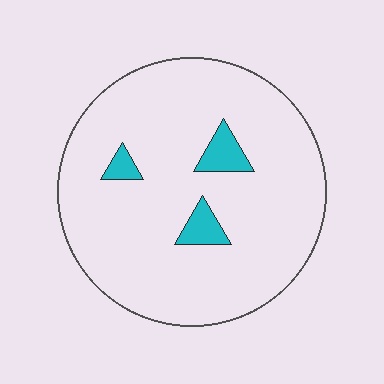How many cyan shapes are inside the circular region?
3.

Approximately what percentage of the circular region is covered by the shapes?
Approximately 5%.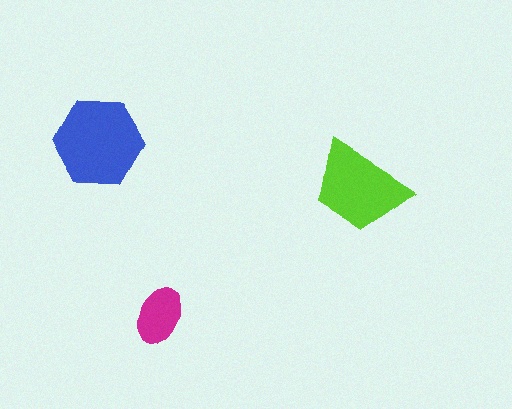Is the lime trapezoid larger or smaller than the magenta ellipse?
Larger.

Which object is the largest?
The blue hexagon.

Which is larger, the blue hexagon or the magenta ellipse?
The blue hexagon.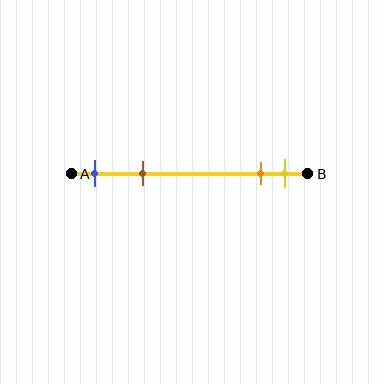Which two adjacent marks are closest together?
The orange and yellow marks are the closest adjacent pair.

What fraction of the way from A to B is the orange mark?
The orange mark is approximately 80% (0.8) of the way from A to B.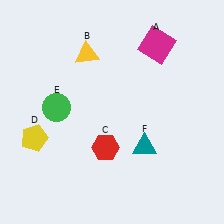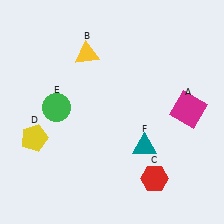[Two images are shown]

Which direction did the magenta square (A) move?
The magenta square (A) moved down.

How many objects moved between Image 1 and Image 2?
2 objects moved between the two images.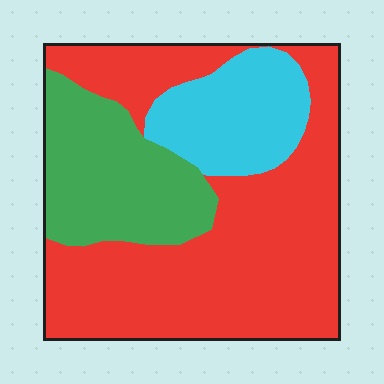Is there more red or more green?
Red.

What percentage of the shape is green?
Green covers about 25% of the shape.